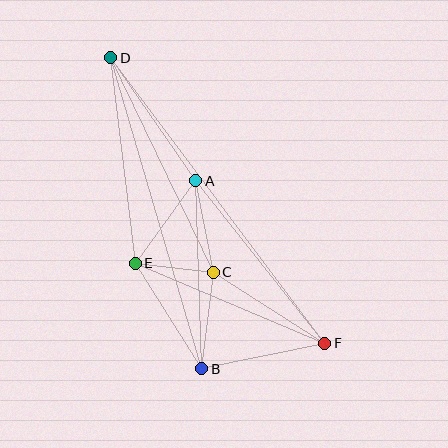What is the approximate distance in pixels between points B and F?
The distance between B and F is approximately 125 pixels.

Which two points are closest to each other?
Points C and E are closest to each other.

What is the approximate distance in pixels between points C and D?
The distance between C and D is approximately 238 pixels.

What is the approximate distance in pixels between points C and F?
The distance between C and F is approximately 132 pixels.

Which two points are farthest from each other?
Points D and F are farthest from each other.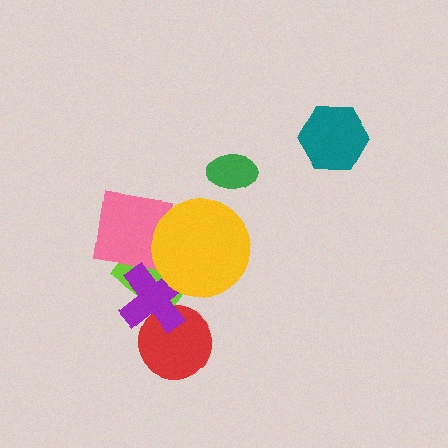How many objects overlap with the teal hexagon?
0 objects overlap with the teal hexagon.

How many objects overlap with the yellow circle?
3 objects overlap with the yellow circle.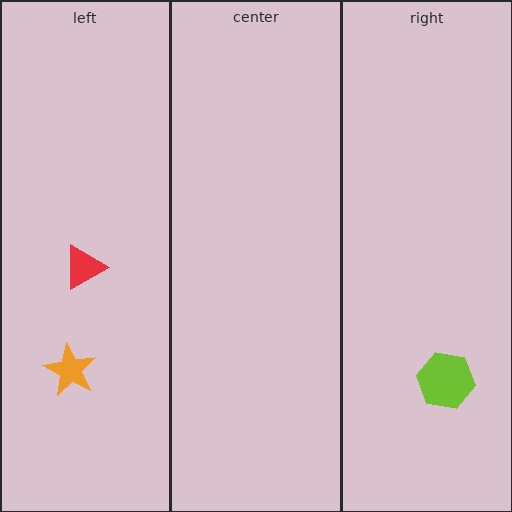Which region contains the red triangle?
The left region.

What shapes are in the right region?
The lime hexagon.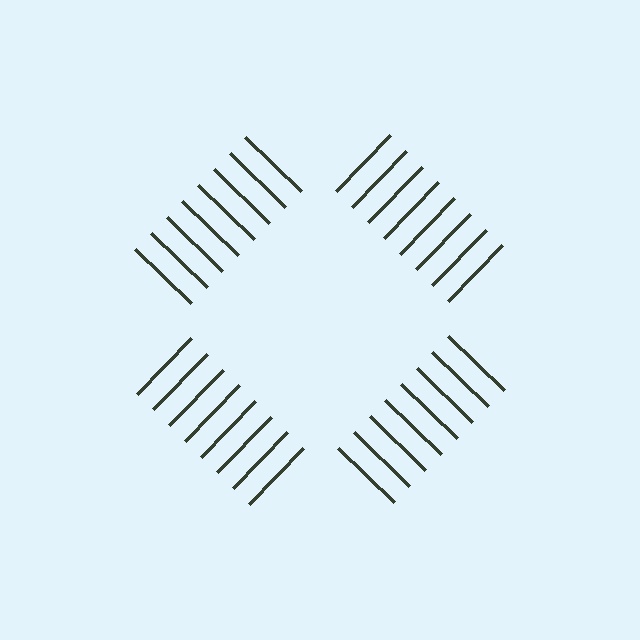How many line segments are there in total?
32 — 8 along each of the 4 edges.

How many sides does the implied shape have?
4 sides — the line-ends trace a square.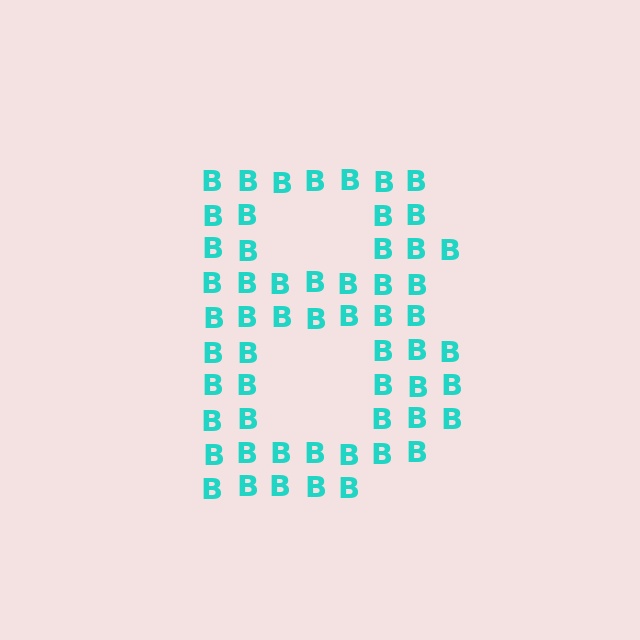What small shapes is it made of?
It is made of small letter B's.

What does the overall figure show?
The overall figure shows the letter B.